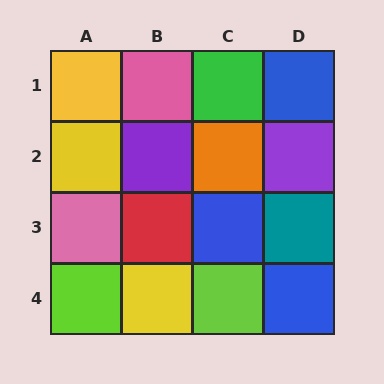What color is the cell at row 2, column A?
Yellow.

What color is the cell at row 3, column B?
Red.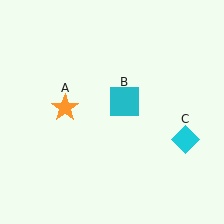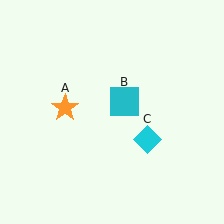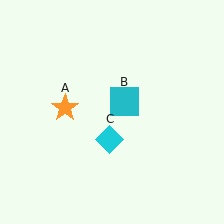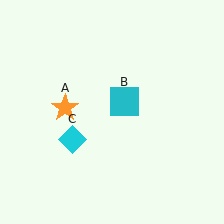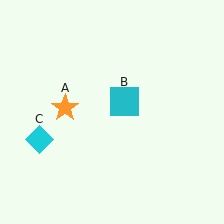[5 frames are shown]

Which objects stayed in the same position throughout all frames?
Orange star (object A) and cyan square (object B) remained stationary.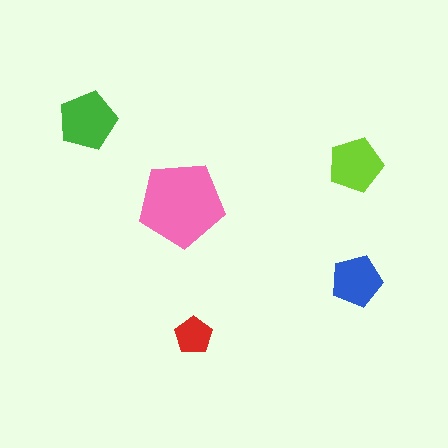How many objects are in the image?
There are 5 objects in the image.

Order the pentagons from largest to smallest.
the pink one, the green one, the lime one, the blue one, the red one.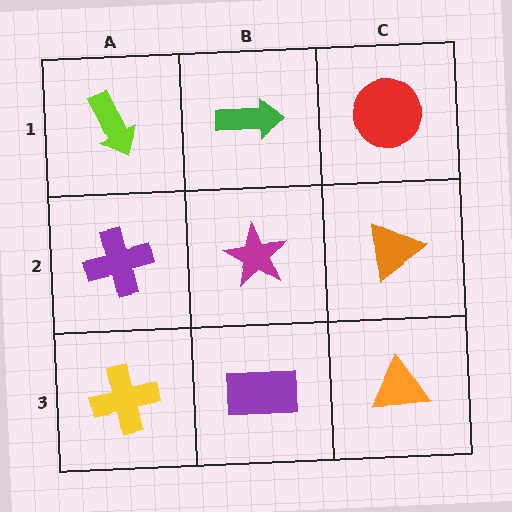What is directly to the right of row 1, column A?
A green arrow.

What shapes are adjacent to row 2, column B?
A green arrow (row 1, column B), a purple rectangle (row 3, column B), a purple cross (row 2, column A), an orange triangle (row 2, column C).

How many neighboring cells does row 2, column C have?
3.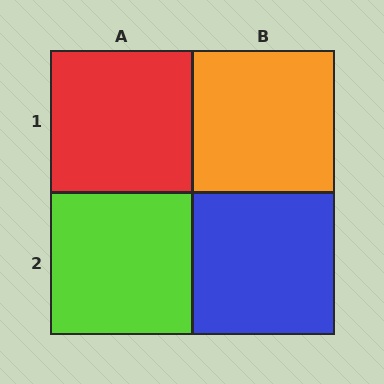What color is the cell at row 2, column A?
Lime.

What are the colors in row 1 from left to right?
Red, orange.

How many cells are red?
1 cell is red.